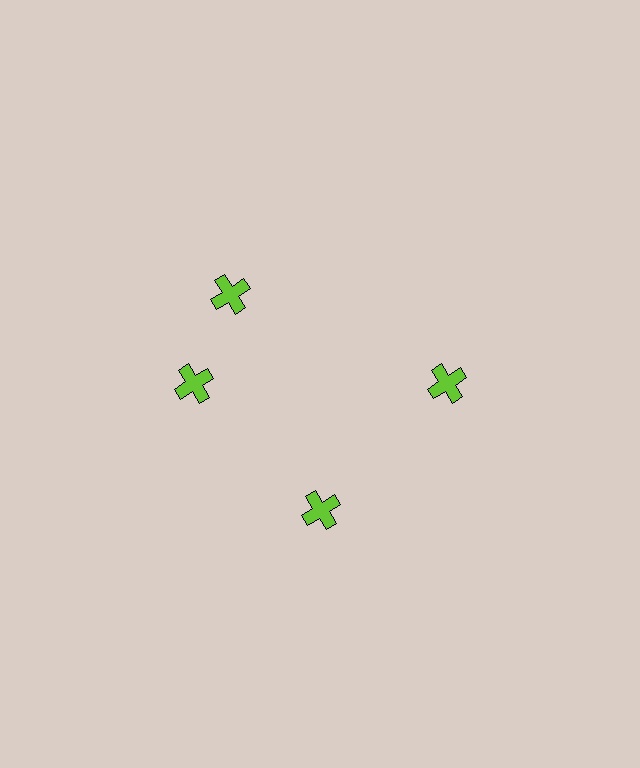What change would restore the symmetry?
The symmetry would be restored by rotating it back into even spacing with its neighbors so that all 4 crosses sit at equal angles and equal distance from the center.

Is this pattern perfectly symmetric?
No. The 4 lime crosses are arranged in a ring, but one element near the 12 o'clock position is rotated out of alignment along the ring, breaking the 4-fold rotational symmetry.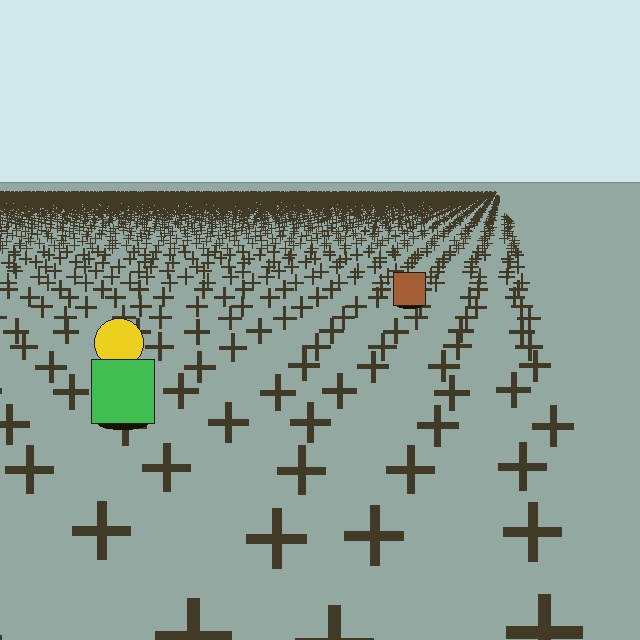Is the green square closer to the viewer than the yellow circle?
Yes. The green square is closer — you can tell from the texture gradient: the ground texture is coarser near it.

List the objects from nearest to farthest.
From nearest to farthest: the green square, the yellow circle, the brown square.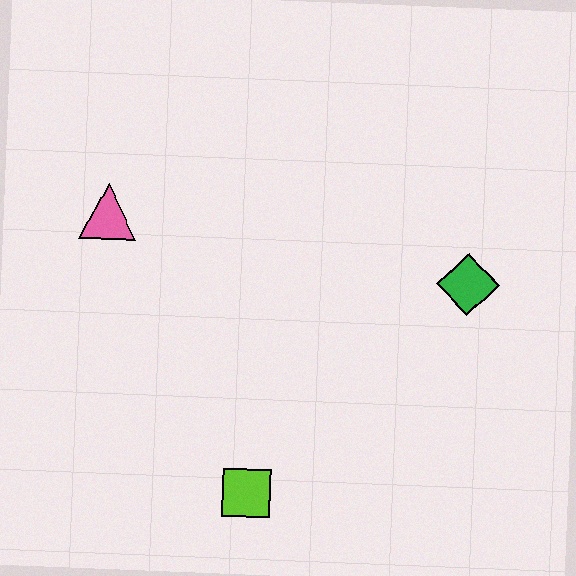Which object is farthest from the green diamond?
The pink triangle is farthest from the green diamond.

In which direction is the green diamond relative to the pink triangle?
The green diamond is to the right of the pink triangle.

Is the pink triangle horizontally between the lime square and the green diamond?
No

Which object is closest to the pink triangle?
The lime square is closest to the pink triangle.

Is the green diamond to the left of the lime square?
No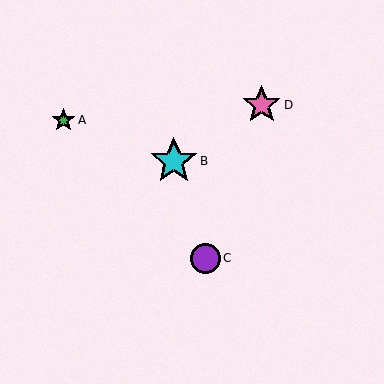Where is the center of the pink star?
The center of the pink star is at (262, 105).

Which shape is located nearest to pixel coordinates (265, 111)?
The pink star (labeled D) at (262, 105) is nearest to that location.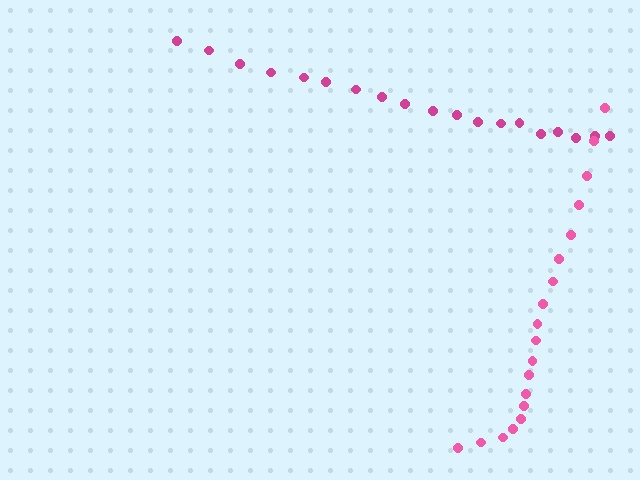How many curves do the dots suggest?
There are 2 distinct paths.